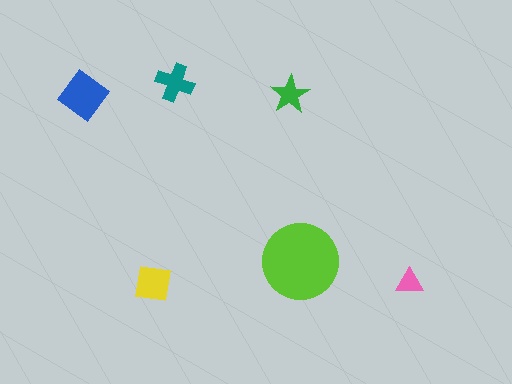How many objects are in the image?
There are 6 objects in the image.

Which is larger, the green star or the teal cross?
The teal cross.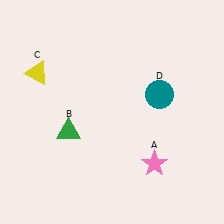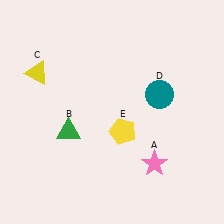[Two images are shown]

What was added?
A yellow pentagon (E) was added in Image 2.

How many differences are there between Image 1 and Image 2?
There is 1 difference between the two images.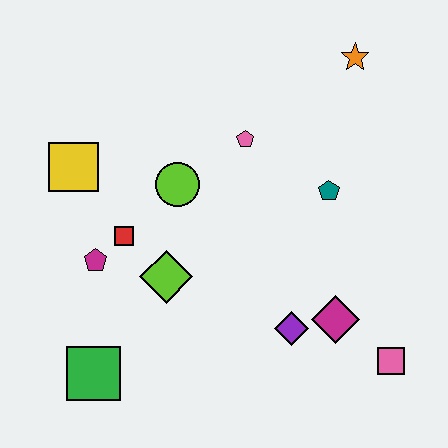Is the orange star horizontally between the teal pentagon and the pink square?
Yes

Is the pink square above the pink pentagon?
No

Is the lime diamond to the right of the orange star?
No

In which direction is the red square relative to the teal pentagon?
The red square is to the left of the teal pentagon.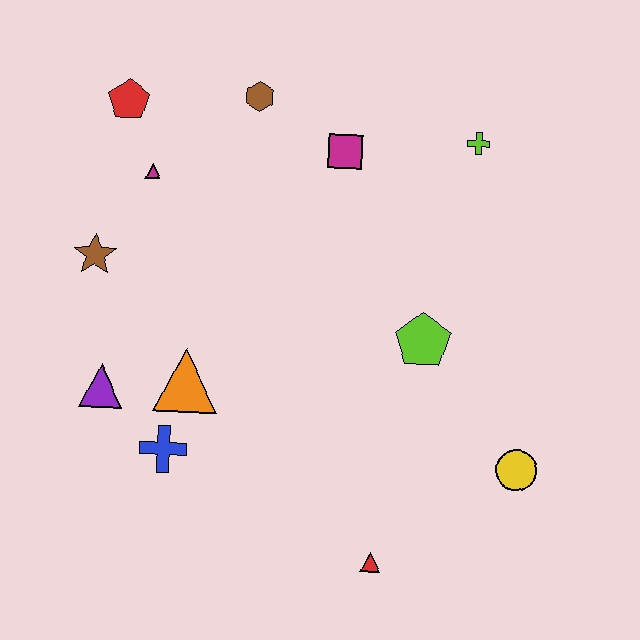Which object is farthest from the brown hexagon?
The red triangle is farthest from the brown hexagon.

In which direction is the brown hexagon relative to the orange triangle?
The brown hexagon is above the orange triangle.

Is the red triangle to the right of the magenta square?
Yes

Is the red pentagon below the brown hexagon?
Yes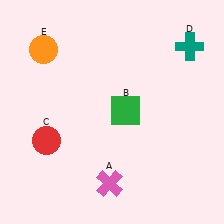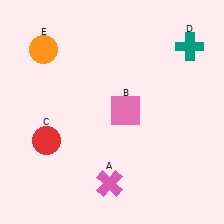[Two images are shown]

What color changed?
The square (B) changed from green in Image 1 to pink in Image 2.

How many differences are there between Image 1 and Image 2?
There is 1 difference between the two images.